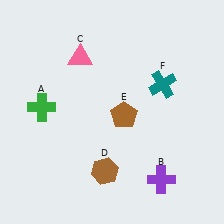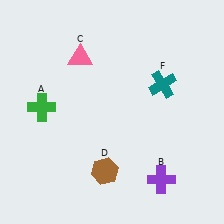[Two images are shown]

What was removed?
The brown pentagon (E) was removed in Image 2.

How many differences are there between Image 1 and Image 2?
There is 1 difference between the two images.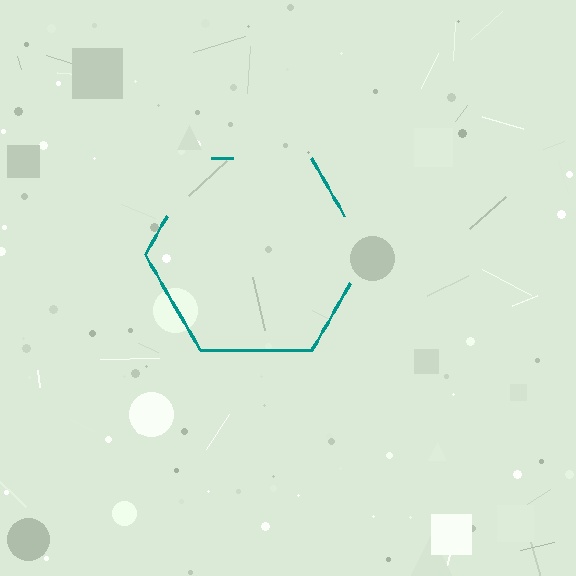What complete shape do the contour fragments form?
The contour fragments form a hexagon.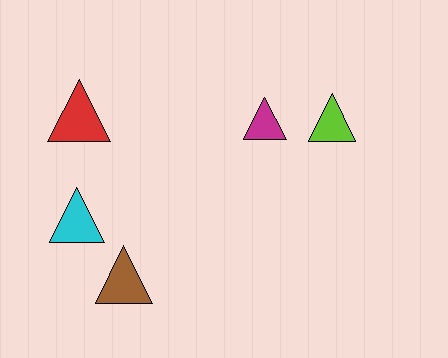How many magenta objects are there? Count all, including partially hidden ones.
There is 1 magenta object.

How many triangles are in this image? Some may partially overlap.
There are 5 triangles.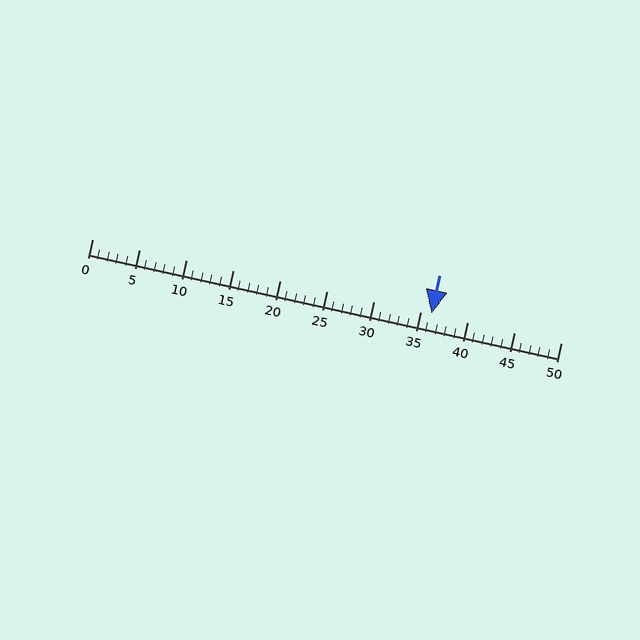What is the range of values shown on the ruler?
The ruler shows values from 0 to 50.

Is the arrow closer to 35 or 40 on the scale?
The arrow is closer to 35.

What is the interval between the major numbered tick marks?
The major tick marks are spaced 5 units apart.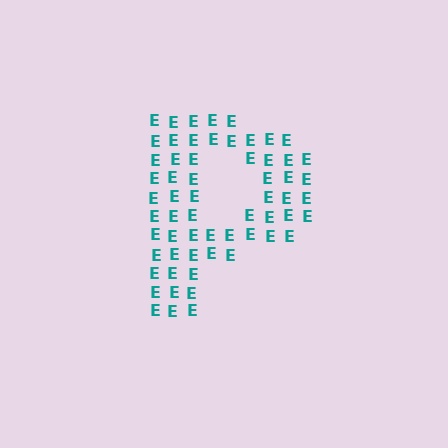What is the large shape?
The large shape is the letter P.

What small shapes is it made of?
It is made of small letter E's.